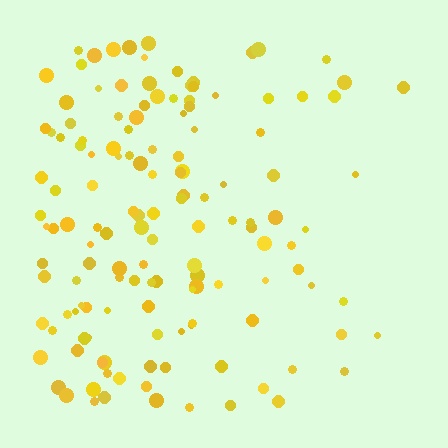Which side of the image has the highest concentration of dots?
The left.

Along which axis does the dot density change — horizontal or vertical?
Horizontal.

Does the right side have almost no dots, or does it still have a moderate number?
Still a moderate number, just noticeably fewer than the left.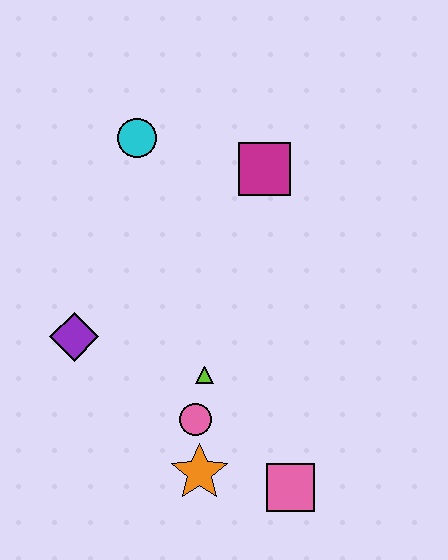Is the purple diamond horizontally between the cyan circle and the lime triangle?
No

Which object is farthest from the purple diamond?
The pink square is farthest from the purple diamond.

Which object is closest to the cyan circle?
The magenta square is closest to the cyan circle.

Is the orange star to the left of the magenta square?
Yes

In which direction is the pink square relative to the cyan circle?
The pink square is below the cyan circle.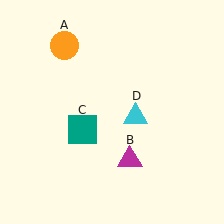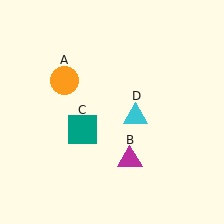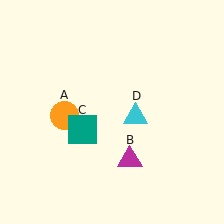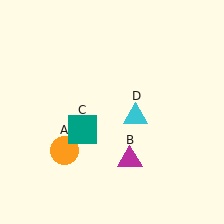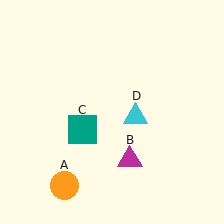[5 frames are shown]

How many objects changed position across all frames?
1 object changed position: orange circle (object A).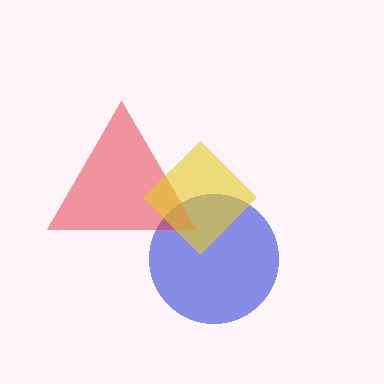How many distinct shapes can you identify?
There are 3 distinct shapes: a blue circle, a red triangle, a yellow diamond.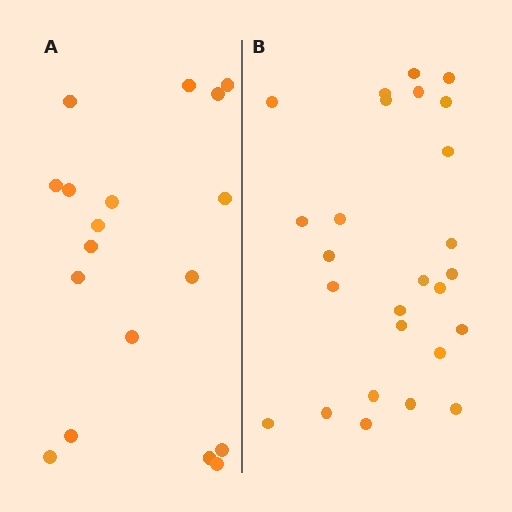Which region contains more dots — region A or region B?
Region B (the right region) has more dots.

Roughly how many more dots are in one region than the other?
Region B has roughly 8 or so more dots than region A.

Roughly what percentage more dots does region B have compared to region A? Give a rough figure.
About 45% more.